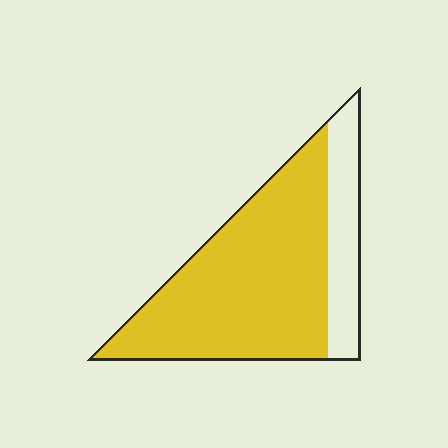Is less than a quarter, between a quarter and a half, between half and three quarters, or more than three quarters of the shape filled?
More than three quarters.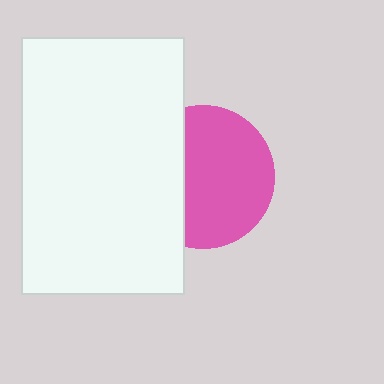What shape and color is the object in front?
The object in front is a white rectangle.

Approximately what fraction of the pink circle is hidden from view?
Roughly 35% of the pink circle is hidden behind the white rectangle.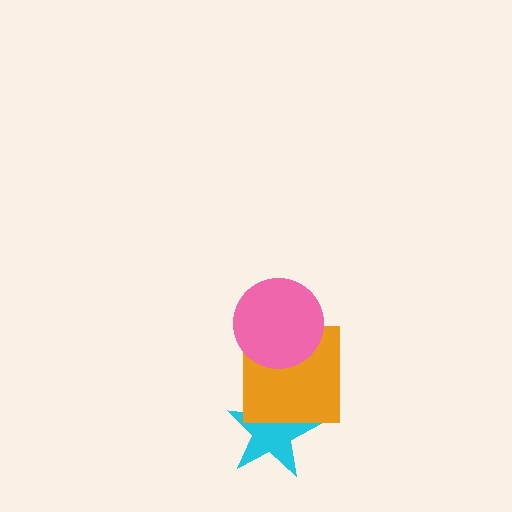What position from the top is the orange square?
The orange square is 2nd from the top.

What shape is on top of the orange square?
The pink circle is on top of the orange square.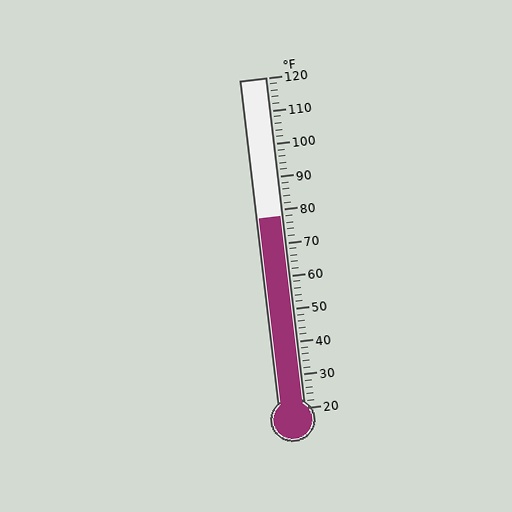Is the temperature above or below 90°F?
The temperature is below 90°F.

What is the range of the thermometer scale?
The thermometer scale ranges from 20°F to 120°F.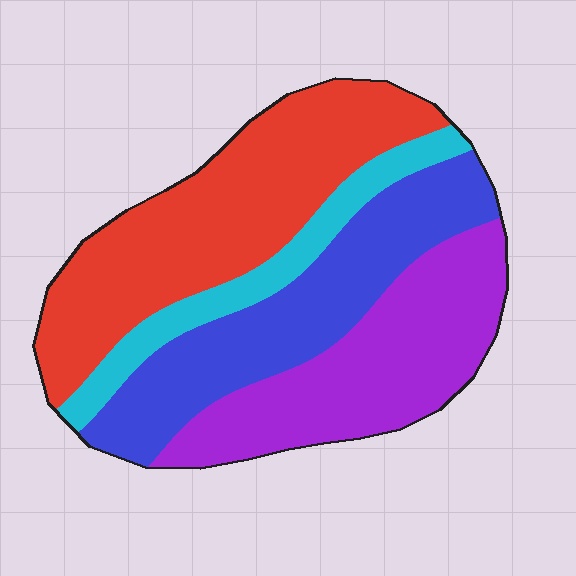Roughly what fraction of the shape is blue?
Blue covers about 25% of the shape.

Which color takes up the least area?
Cyan, at roughly 10%.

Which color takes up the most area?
Red, at roughly 35%.